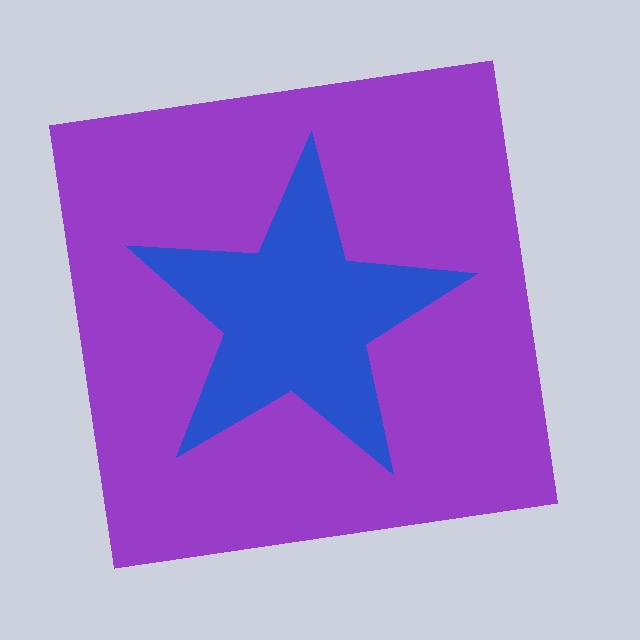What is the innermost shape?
The blue star.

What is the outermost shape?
The purple square.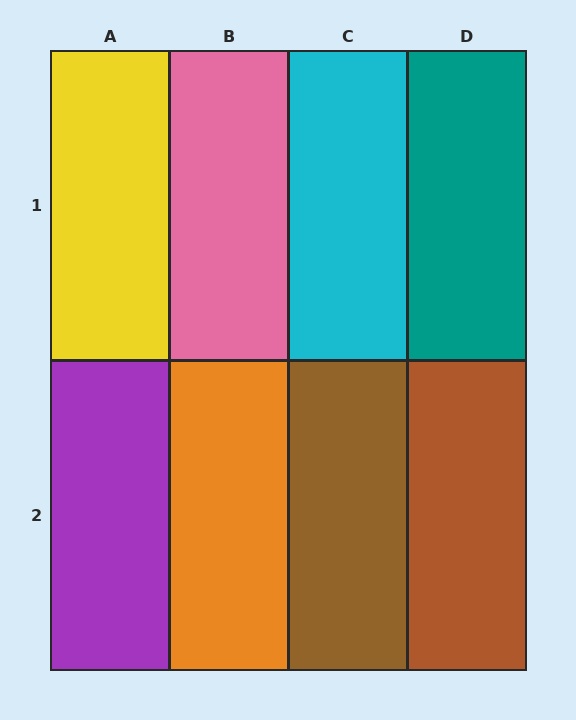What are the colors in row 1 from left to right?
Yellow, pink, cyan, teal.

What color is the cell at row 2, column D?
Brown.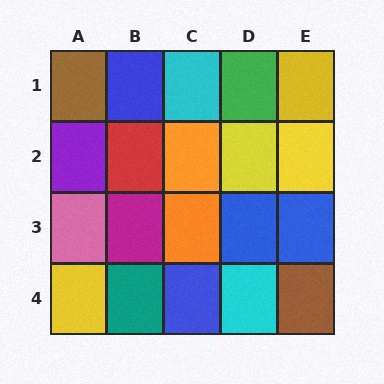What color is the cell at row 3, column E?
Blue.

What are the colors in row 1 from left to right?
Brown, blue, cyan, green, yellow.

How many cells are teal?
1 cell is teal.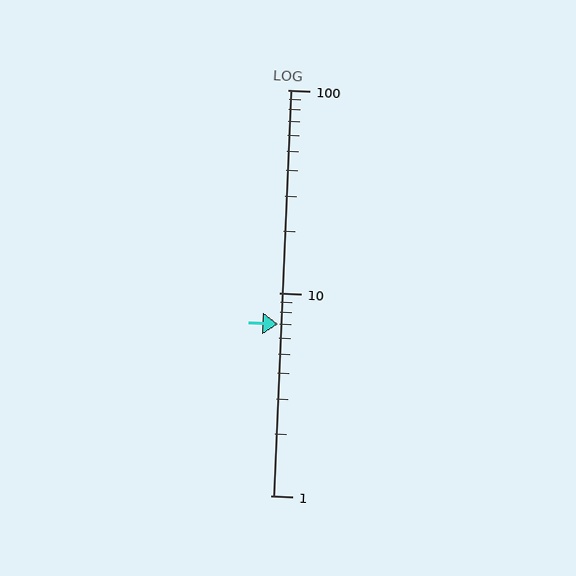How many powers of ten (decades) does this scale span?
The scale spans 2 decades, from 1 to 100.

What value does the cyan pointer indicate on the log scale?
The pointer indicates approximately 7.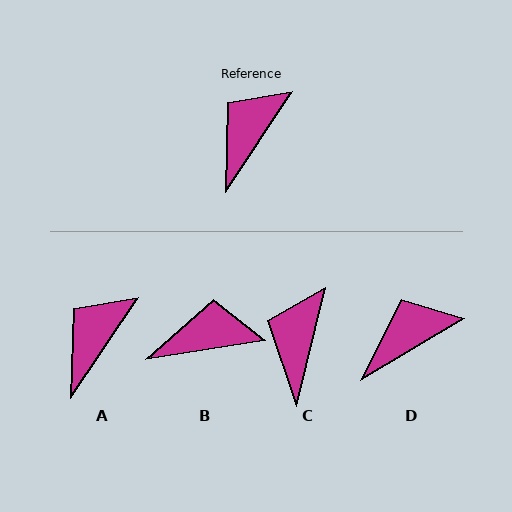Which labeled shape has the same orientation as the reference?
A.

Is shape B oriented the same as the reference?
No, it is off by about 48 degrees.